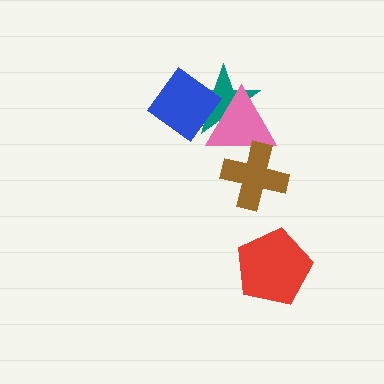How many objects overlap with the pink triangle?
3 objects overlap with the pink triangle.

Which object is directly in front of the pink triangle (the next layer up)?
The blue diamond is directly in front of the pink triangle.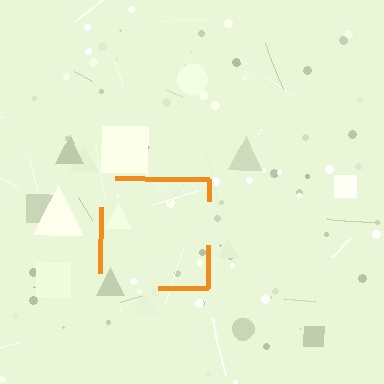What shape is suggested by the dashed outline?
The dashed outline suggests a square.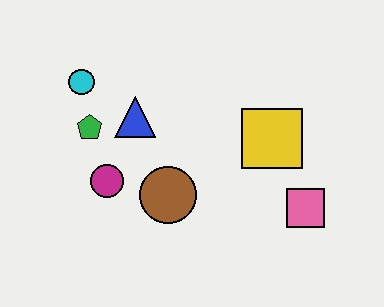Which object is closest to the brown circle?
The magenta circle is closest to the brown circle.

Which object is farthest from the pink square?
The cyan circle is farthest from the pink square.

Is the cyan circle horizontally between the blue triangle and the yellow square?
No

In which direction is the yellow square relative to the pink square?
The yellow square is above the pink square.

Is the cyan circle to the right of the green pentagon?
No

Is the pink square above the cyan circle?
No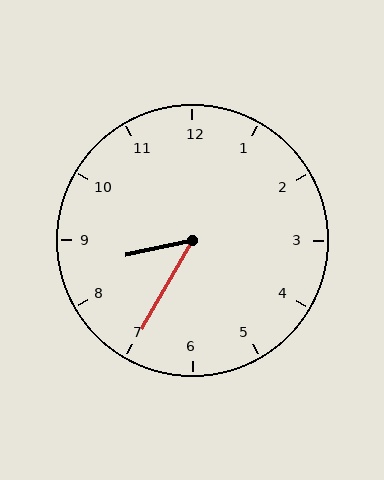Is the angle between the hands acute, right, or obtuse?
It is acute.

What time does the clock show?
8:35.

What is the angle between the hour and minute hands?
Approximately 48 degrees.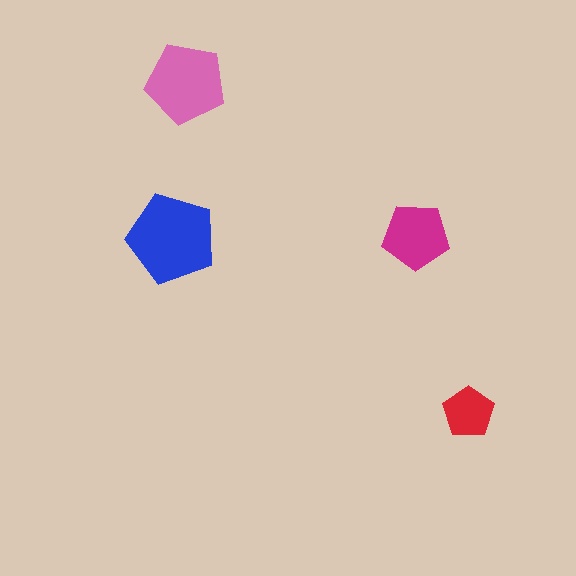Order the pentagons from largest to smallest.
the blue one, the pink one, the magenta one, the red one.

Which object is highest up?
The pink pentagon is topmost.